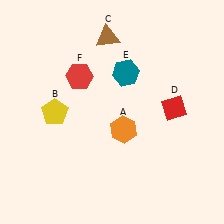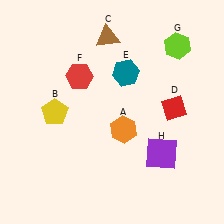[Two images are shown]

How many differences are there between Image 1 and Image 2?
There are 2 differences between the two images.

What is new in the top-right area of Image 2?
A lime hexagon (G) was added in the top-right area of Image 2.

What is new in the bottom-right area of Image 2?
A purple square (H) was added in the bottom-right area of Image 2.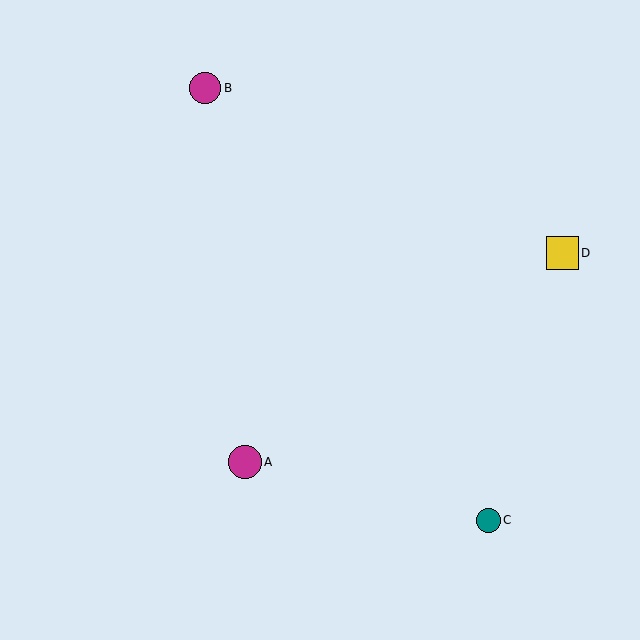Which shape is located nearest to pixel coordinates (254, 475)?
The magenta circle (labeled A) at (245, 462) is nearest to that location.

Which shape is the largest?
The magenta circle (labeled A) is the largest.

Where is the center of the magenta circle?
The center of the magenta circle is at (205, 88).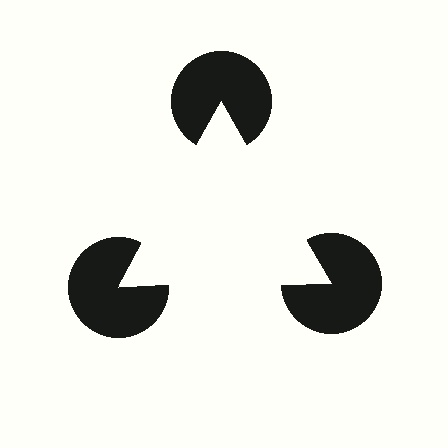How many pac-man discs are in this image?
There are 3 — one at each vertex of the illusory triangle.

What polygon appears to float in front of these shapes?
An illusory triangle — its edges are inferred from the aligned wedge cuts in the pac-man discs, not physically drawn.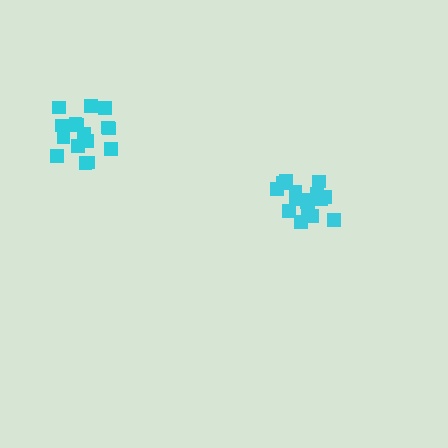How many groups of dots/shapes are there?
There are 2 groups.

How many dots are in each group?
Group 1: 17 dots, Group 2: 16 dots (33 total).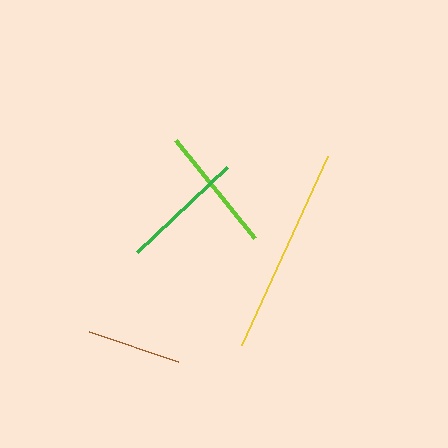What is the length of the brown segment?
The brown segment is approximately 94 pixels long.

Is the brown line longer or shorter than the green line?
The green line is longer than the brown line.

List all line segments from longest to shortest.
From longest to shortest: yellow, lime, green, brown.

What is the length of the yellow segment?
The yellow segment is approximately 208 pixels long.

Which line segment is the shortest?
The brown line is the shortest at approximately 94 pixels.